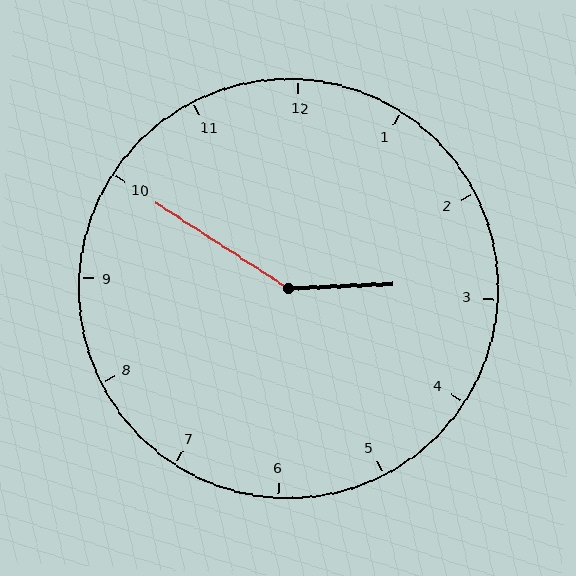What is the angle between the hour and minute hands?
Approximately 145 degrees.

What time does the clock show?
2:50.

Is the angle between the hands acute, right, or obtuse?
It is obtuse.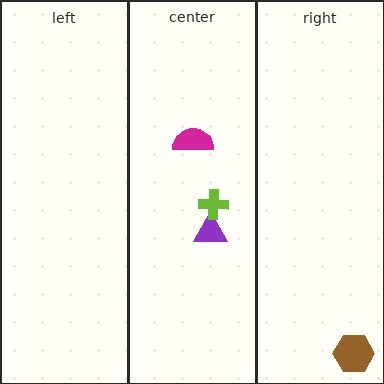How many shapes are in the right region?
1.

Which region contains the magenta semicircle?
The center region.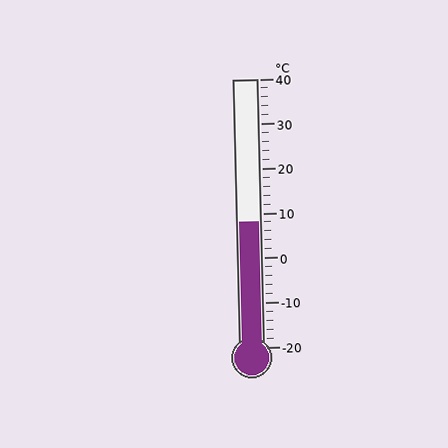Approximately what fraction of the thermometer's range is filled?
The thermometer is filled to approximately 45% of its range.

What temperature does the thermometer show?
The thermometer shows approximately 8°C.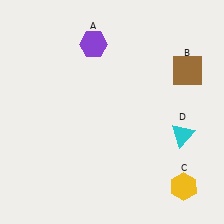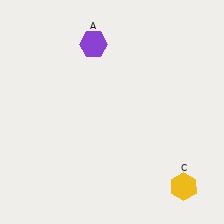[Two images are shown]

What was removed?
The cyan triangle (D), the brown square (B) were removed in Image 2.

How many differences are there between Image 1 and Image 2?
There are 2 differences between the two images.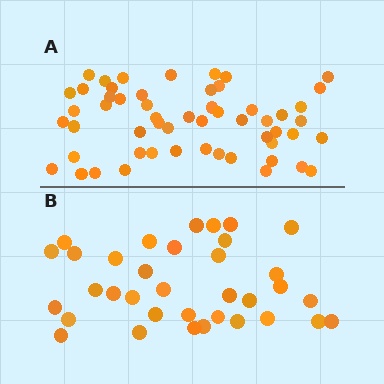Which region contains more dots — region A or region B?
Region A (the top region) has more dots.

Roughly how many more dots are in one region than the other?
Region A has approximately 20 more dots than region B.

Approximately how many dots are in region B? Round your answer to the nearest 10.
About 40 dots. (The exact count is 35, which rounds to 40.)